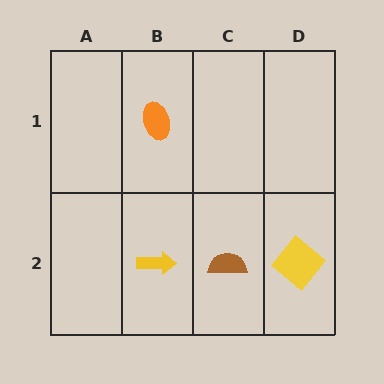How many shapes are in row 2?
3 shapes.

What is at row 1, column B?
An orange ellipse.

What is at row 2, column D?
A yellow diamond.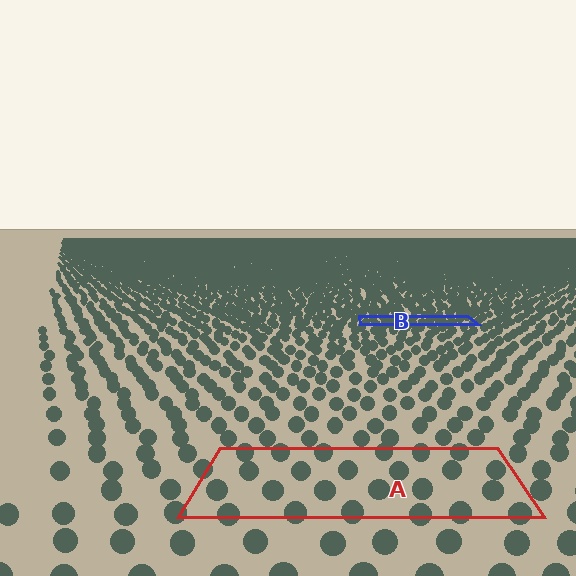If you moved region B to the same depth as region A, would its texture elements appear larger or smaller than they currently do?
They would appear larger. At a closer depth, the same texture elements are projected at a bigger on-screen size.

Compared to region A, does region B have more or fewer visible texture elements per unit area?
Region B has more texture elements per unit area — they are packed more densely because it is farther away.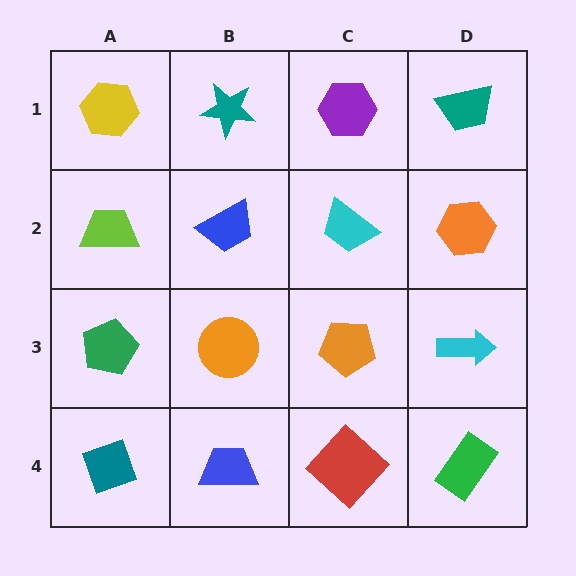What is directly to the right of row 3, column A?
An orange circle.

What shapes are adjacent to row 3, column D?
An orange hexagon (row 2, column D), a green rectangle (row 4, column D), an orange pentagon (row 3, column C).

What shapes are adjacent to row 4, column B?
An orange circle (row 3, column B), a teal diamond (row 4, column A), a red diamond (row 4, column C).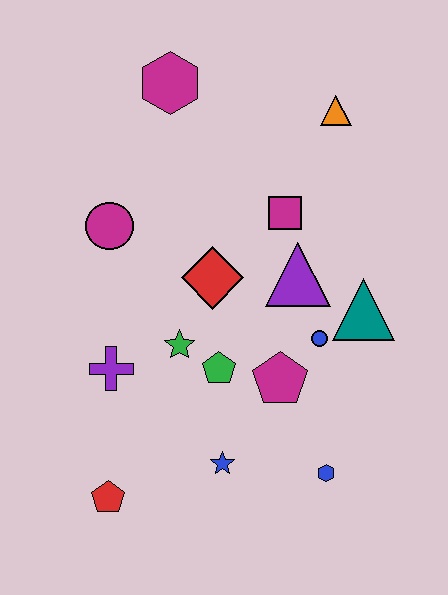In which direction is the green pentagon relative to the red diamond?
The green pentagon is below the red diamond.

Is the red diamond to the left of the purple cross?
No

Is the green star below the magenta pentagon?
No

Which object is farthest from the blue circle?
The magenta hexagon is farthest from the blue circle.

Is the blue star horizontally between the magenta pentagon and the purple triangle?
No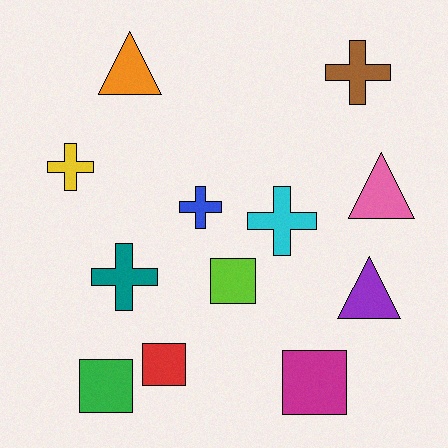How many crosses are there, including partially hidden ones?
There are 5 crosses.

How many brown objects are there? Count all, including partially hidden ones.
There is 1 brown object.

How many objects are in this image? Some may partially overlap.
There are 12 objects.